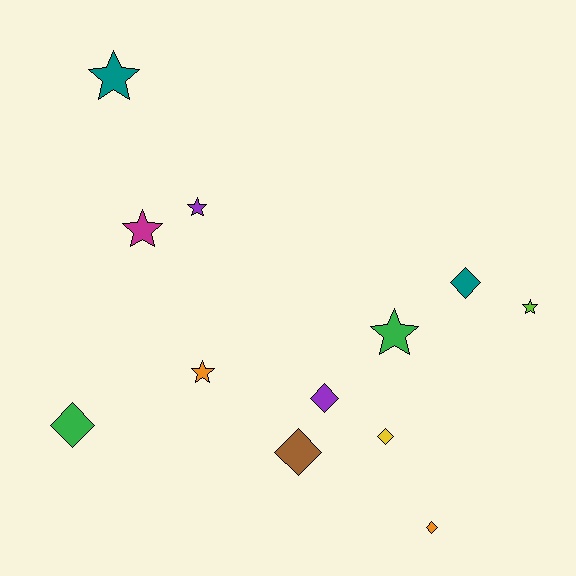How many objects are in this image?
There are 12 objects.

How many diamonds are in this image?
There are 6 diamonds.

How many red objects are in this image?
There are no red objects.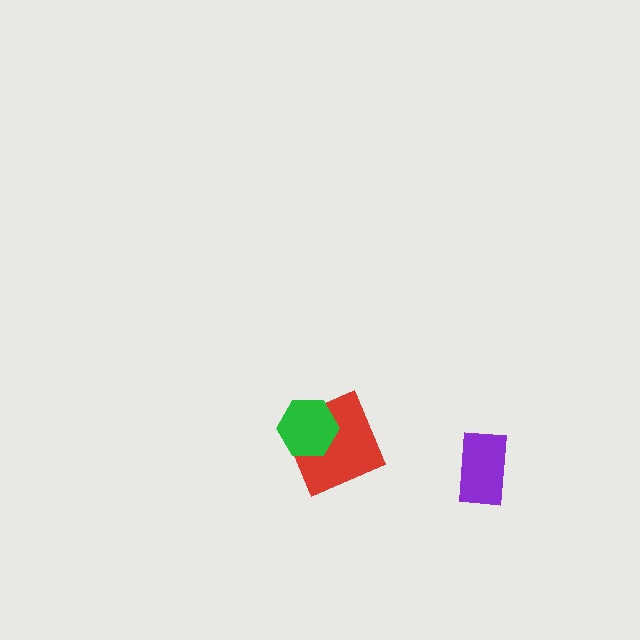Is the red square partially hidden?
Yes, it is partially covered by another shape.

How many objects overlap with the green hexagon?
1 object overlaps with the green hexagon.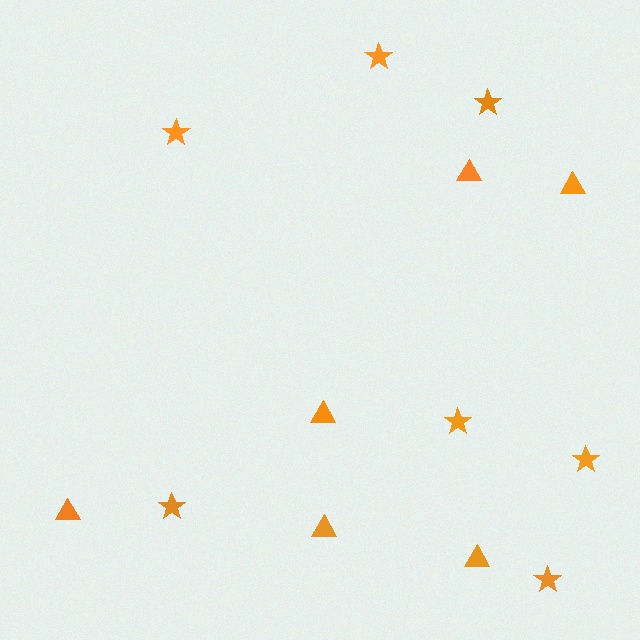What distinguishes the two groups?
There are 2 groups: one group of stars (7) and one group of triangles (6).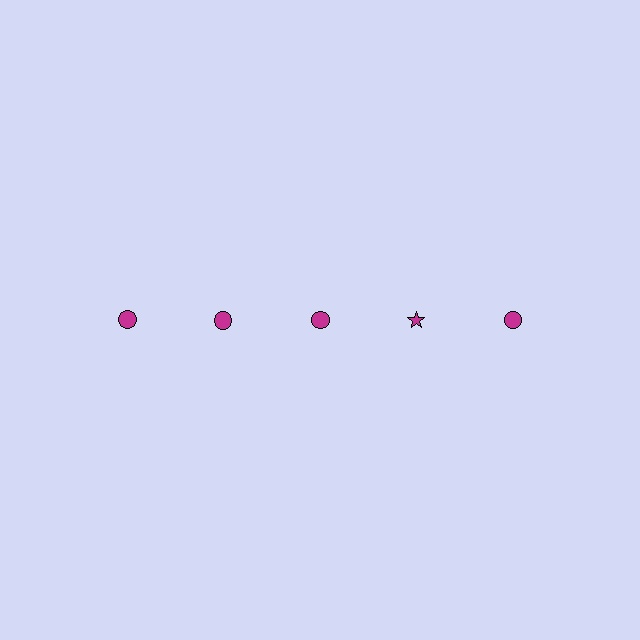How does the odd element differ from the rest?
It has a different shape: star instead of circle.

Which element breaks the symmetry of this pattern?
The magenta star in the top row, second from right column breaks the symmetry. All other shapes are magenta circles.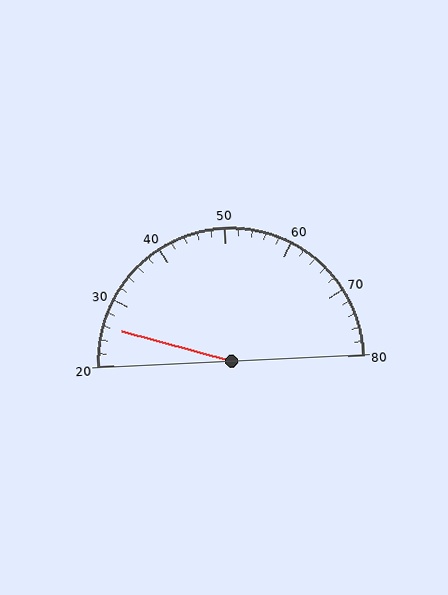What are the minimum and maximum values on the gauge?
The gauge ranges from 20 to 80.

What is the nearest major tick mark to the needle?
The nearest major tick mark is 30.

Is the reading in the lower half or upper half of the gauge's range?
The reading is in the lower half of the range (20 to 80).